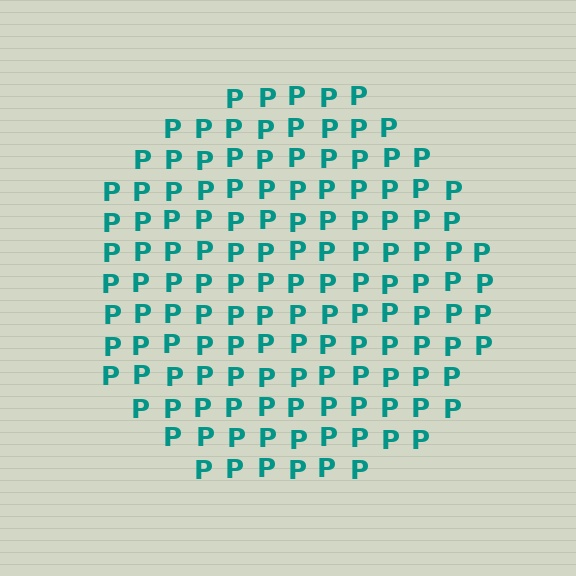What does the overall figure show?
The overall figure shows a circle.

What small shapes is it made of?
It is made of small letter P's.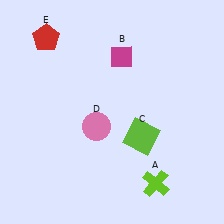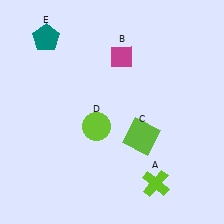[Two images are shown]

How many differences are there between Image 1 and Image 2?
There are 2 differences between the two images.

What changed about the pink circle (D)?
In Image 1, D is pink. In Image 2, it changed to lime.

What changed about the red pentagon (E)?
In Image 1, E is red. In Image 2, it changed to teal.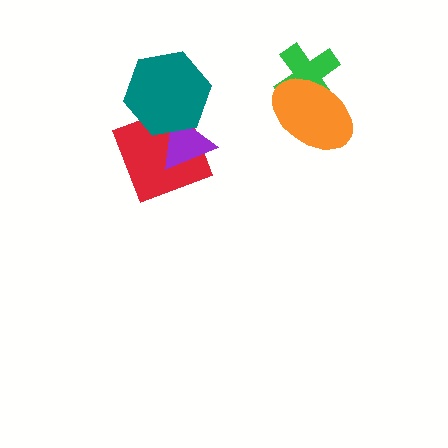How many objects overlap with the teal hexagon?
2 objects overlap with the teal hexagon.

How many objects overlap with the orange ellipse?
1 object overlaps with the orange ellipse.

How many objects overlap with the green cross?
1 object overlaps with the green cross.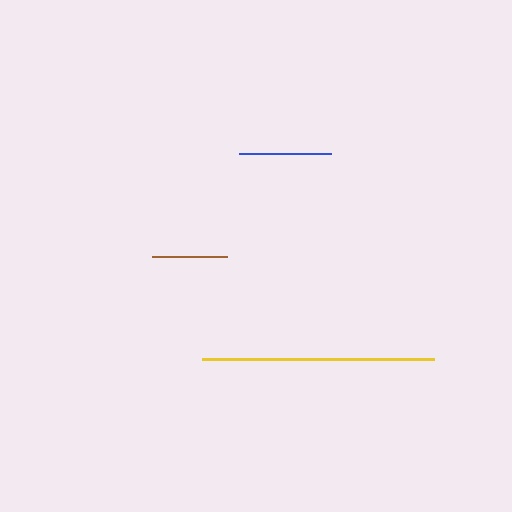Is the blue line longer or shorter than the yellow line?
The yellow line is longer than the blue line.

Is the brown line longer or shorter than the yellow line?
The yellow line is longer than the brown line.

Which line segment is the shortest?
The brown line is the shortest at approximately 75 pixels.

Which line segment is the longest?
The yellow line is the longest at approximately 232 pixels.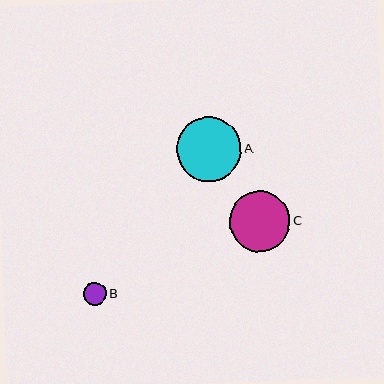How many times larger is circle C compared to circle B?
Circle C is approximately 2.6 times the size of circle B.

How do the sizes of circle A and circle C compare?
Circle A and circle C are approximately the same size.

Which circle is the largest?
Circle A is the largest with a size of approximately 65 pixels.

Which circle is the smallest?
Circle B is the smallest with a size of approximately 23 pixels.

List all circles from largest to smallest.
From largest to smallest: A, C, B.